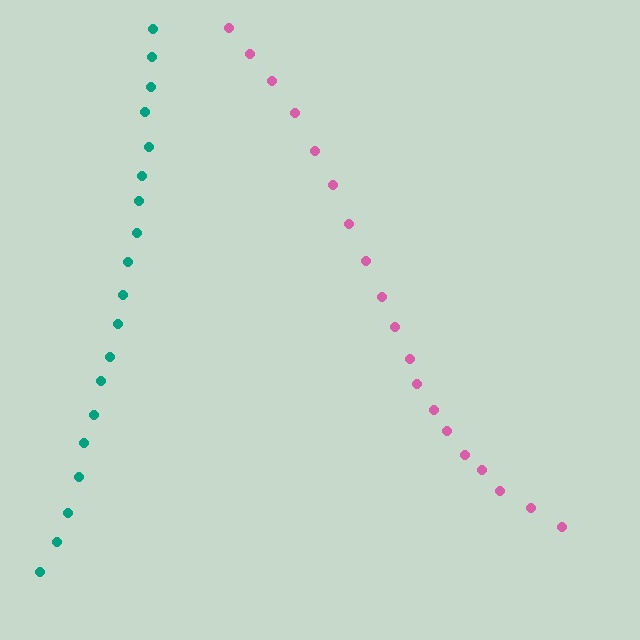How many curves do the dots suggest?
There are 2 distinct paths.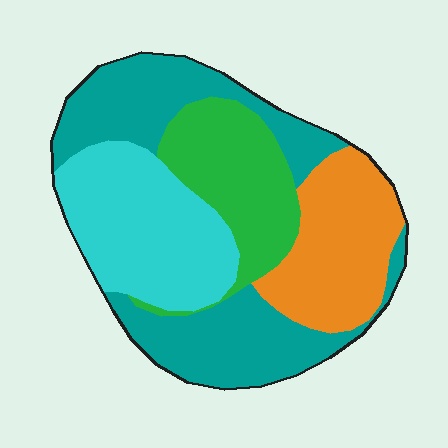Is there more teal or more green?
Teal.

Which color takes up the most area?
Teal, at roughly 35%.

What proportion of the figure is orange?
Orange covers 20% of the figure.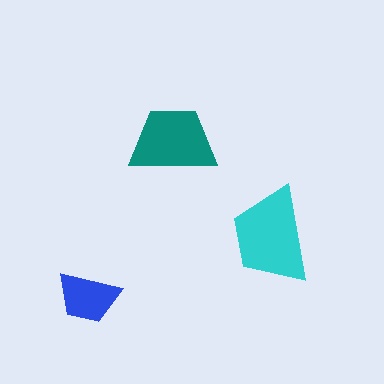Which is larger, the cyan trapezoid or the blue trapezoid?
The cyan one.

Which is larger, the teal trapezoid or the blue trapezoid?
The teal one.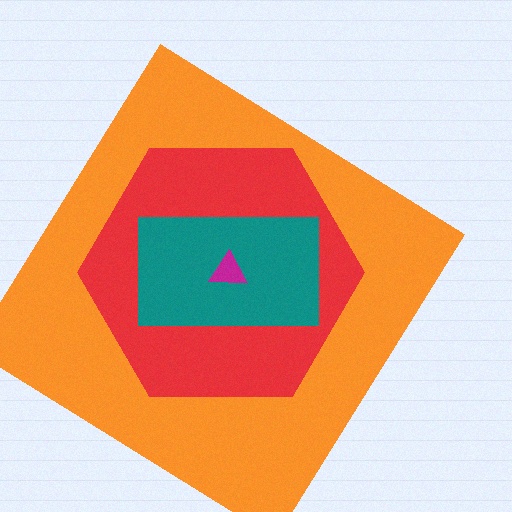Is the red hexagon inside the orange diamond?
Yes.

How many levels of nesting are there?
4.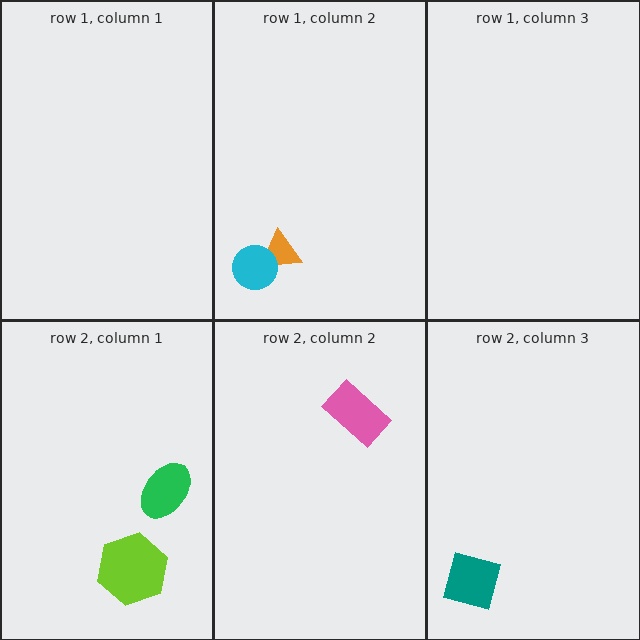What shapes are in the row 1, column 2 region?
The orange triangle, the cyan circle.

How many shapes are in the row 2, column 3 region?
1.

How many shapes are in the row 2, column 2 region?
1.